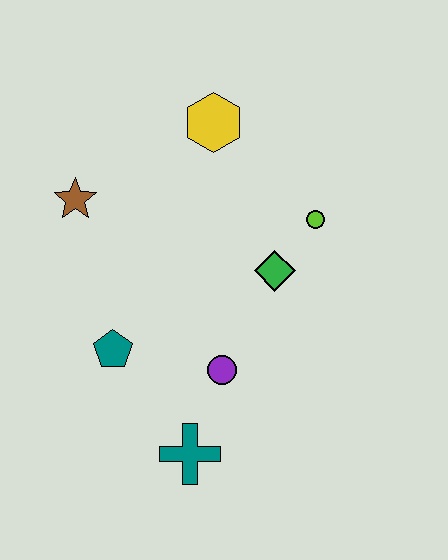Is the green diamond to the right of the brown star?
Yes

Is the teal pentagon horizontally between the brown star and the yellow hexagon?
Yes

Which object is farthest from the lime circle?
The teal cross is farthest from the lime circle.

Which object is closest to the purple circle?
The teal cross is closest to the purple circle.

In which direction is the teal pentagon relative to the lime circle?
The teal pentagon is to the left of the lime circle.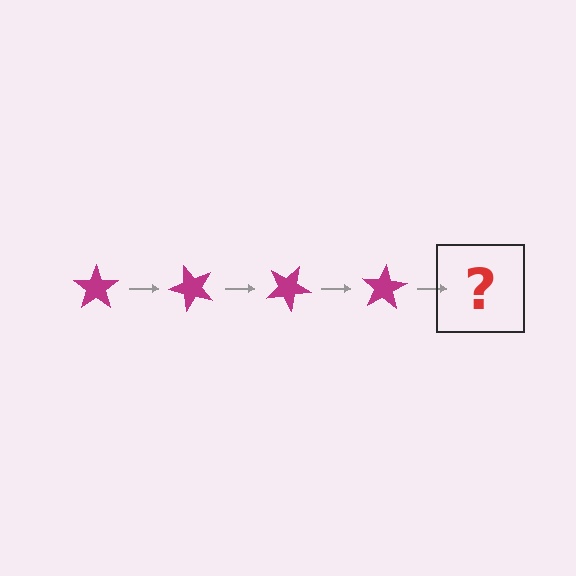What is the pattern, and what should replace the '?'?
The pattern is that the star rotates 50 degrees each step. The '?' should be a magenta star rotated 200 degrees.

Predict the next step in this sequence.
The next step is a magenta star rotated 200 degrees.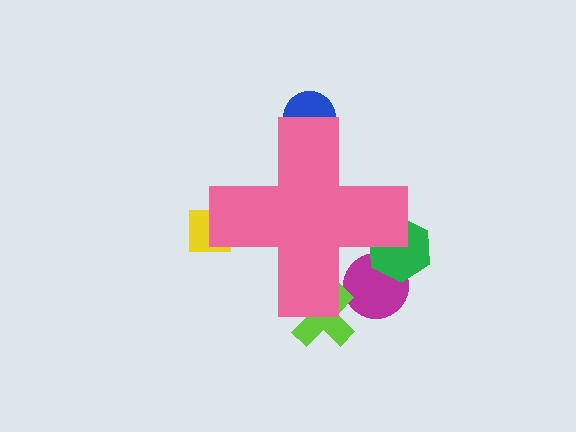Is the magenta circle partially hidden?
Yes, the magenta circle is partially hidden behind the pink cross.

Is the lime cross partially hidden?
Yes, the lime cross is partially hidden behind the pink cross.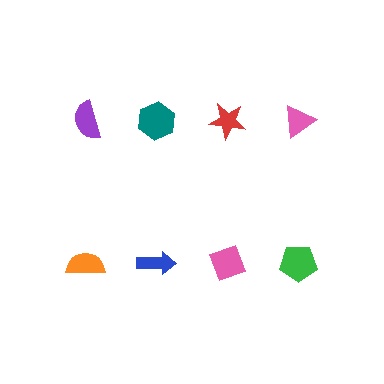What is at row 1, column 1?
A purple semicircle.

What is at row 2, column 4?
A green pentagon.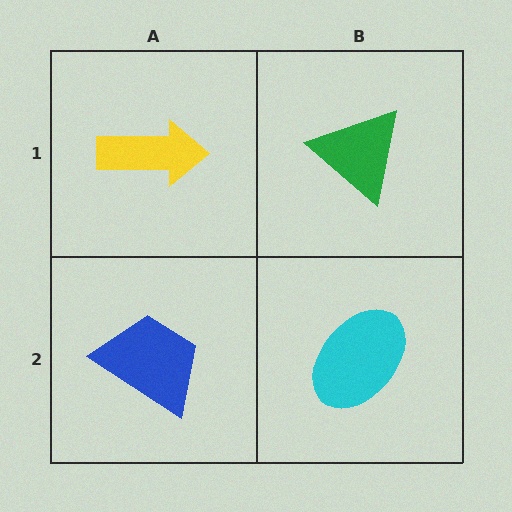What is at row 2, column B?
A cyan ellipse.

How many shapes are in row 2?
2 shapes.